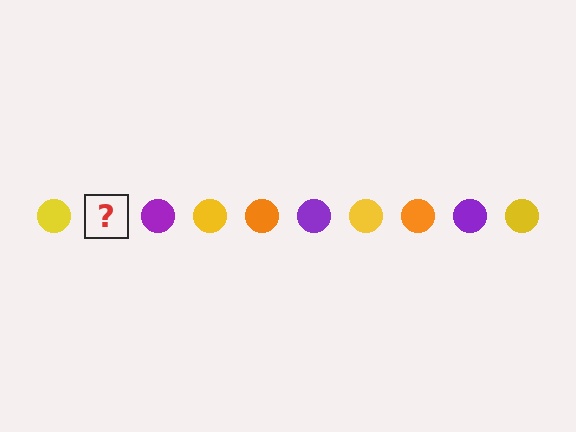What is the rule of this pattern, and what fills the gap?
The rule is that the pattern cycles through yellow, orange, purple circles. The gap should be filled with an orange circle.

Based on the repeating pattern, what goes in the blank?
The blank should be an orange circle.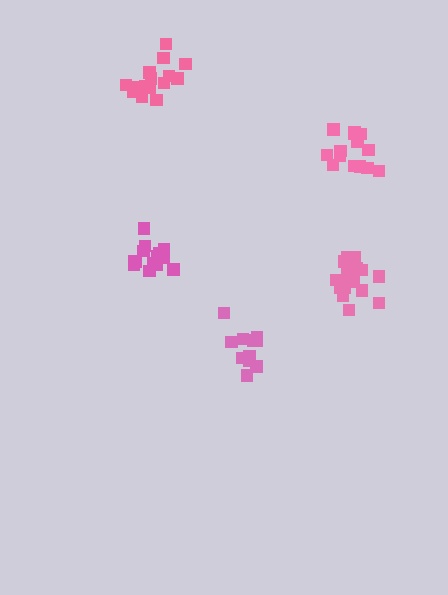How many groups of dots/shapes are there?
There are 5 groups.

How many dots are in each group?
Group 1: 14 dots, Group 2: 15 dots, Group 3: 12 dots, Group 4: 15 dots, Group 5: 17 dots (73 total).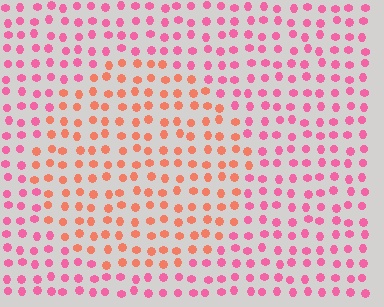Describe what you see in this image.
The image is filled with small pink elements in a uniform arrangement. A circle-shaped region is visible where the elements are tinted to a slightly different hue, forming a subtle color boundary.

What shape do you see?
I see a circle.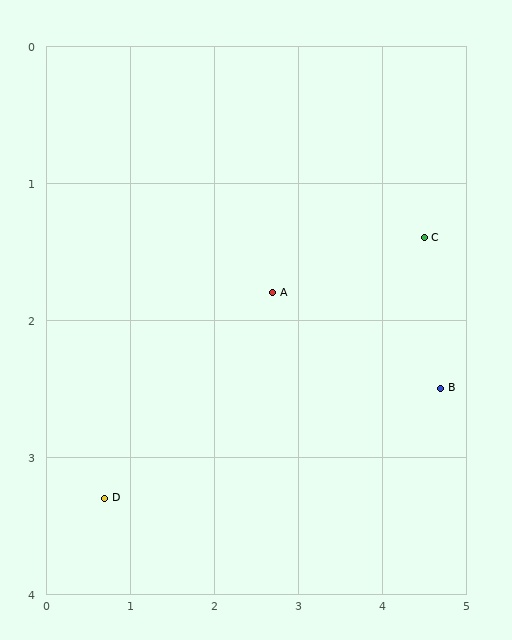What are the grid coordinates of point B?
Point B is at approximately (4.7, 2.5).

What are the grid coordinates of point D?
Point D is at approximately (0.7, 3.3).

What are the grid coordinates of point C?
Point C is at approximately (4.5, 1.4).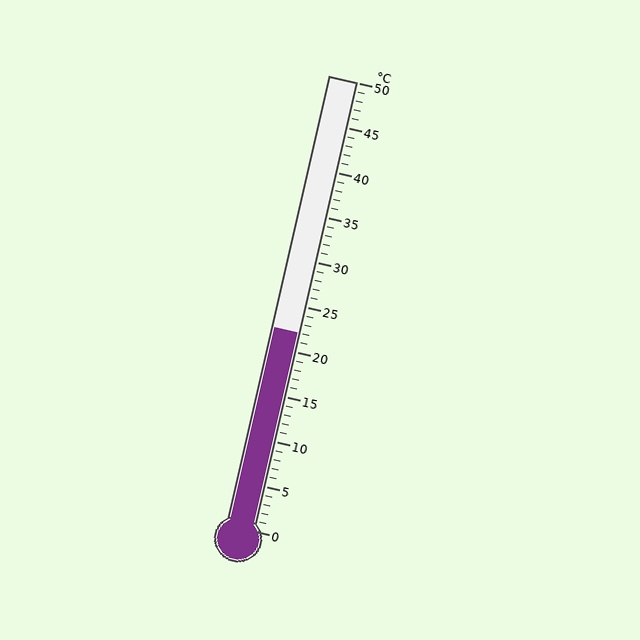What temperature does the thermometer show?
The thermometer shows approximately 22°C.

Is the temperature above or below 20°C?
The temperature is above 20°C.